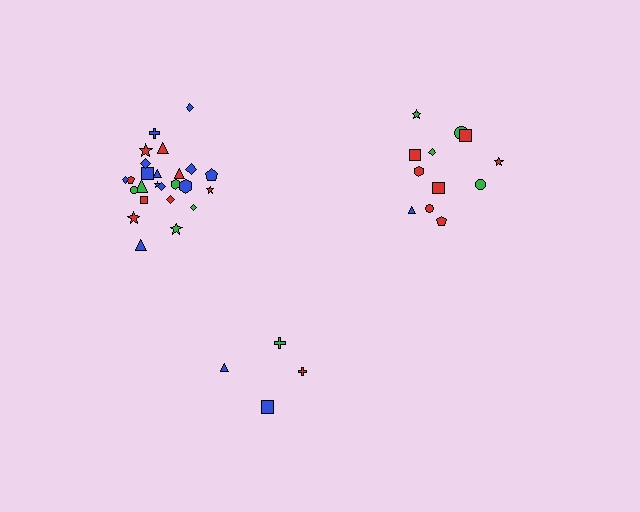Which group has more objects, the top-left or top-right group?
The top-left group.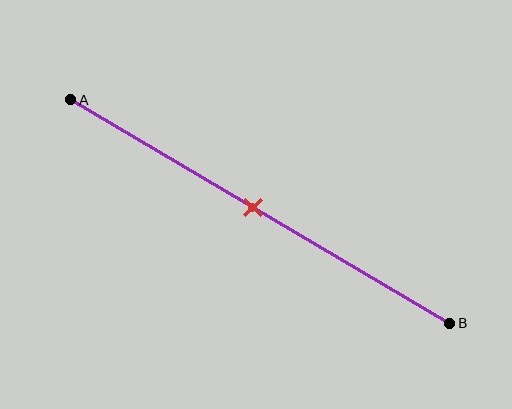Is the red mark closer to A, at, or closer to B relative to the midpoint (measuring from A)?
The red mark is approximately at the midpoint of segment AB.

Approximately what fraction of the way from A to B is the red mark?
The red mark is approximately 50% of the way from A to B.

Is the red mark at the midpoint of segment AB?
Yes, the mark is approximately at the midpoint.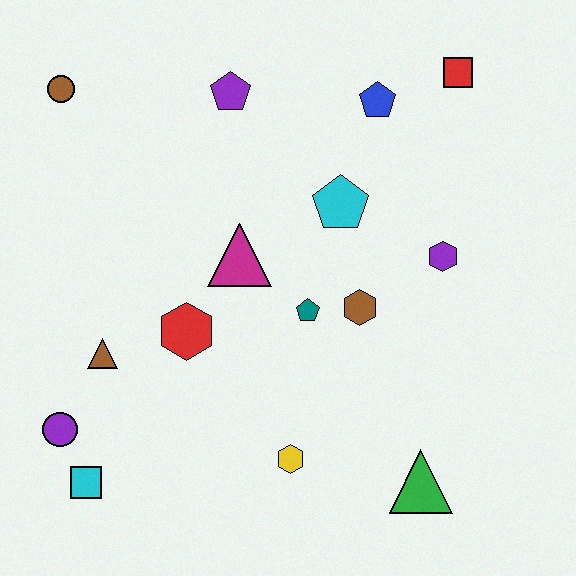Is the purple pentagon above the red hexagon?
Yes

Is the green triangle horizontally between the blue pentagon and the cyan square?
No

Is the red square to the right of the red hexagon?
Yes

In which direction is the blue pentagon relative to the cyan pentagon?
The blue pentagon is above the cyan pentagon.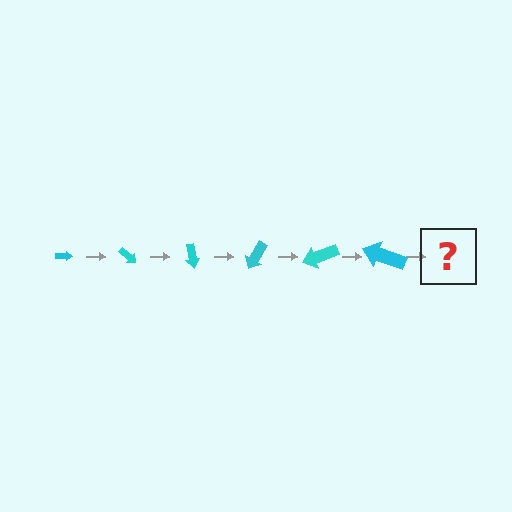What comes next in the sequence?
The next element should be an arrow, larger than the previous one and rotated 240 degrees from the start.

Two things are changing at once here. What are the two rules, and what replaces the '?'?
The two rules are that the arrow grows larger each step and it rotates 40 degrees each step. The '?' should be an arrow, larger than the previous one and rotated 240 degrees from the start.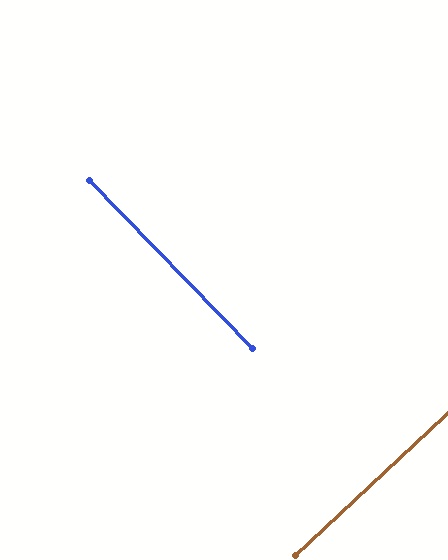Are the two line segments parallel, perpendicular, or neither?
Perpendicular — they meet at approximately 89°.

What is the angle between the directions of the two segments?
Approximately 89 degrees.